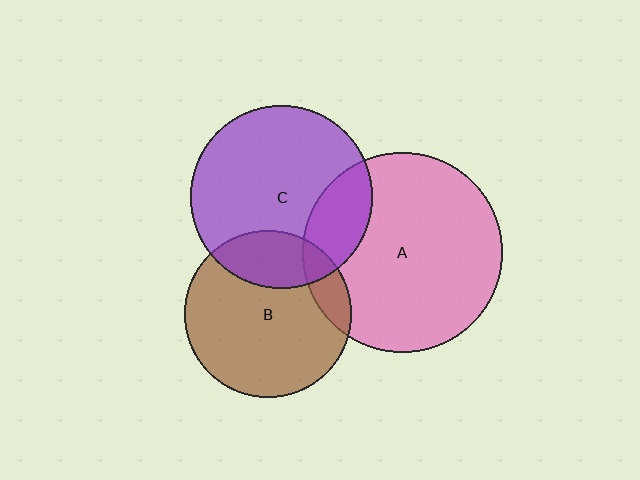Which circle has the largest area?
Circle A (pink).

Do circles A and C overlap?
Yes.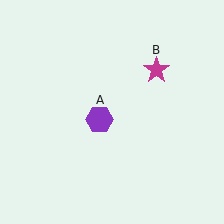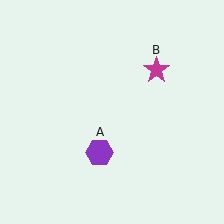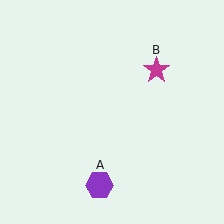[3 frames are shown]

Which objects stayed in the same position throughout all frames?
Magenta star (object B) remained stationary.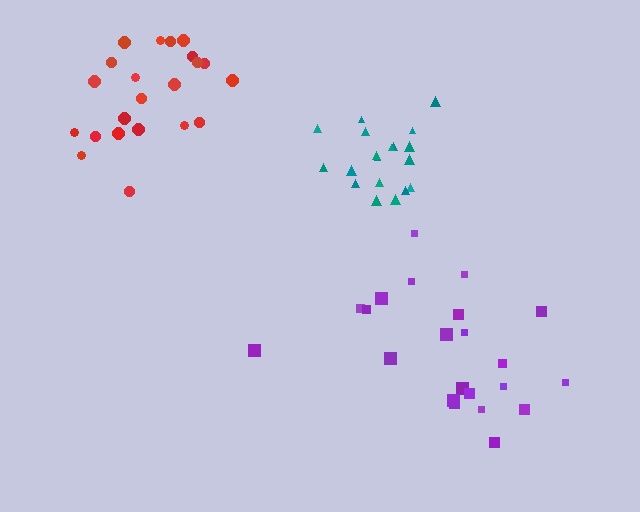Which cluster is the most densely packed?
Teal.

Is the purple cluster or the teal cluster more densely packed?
Teal.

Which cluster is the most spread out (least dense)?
Purple.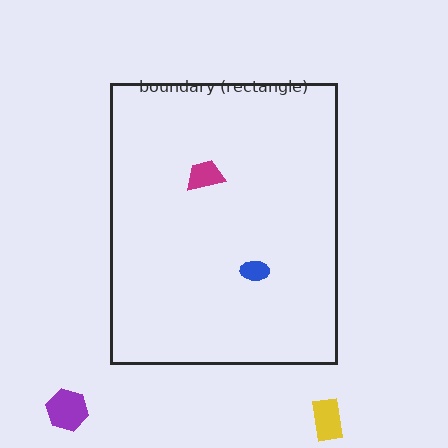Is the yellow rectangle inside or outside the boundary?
Outside.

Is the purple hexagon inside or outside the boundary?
Outside.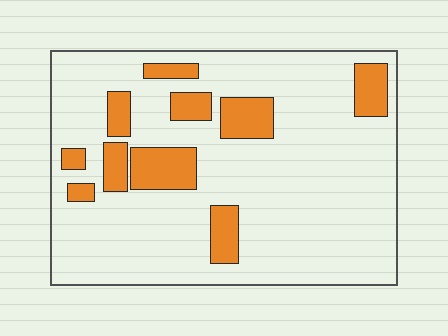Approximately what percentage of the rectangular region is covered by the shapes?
Approximately 15%.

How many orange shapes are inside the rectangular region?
10.